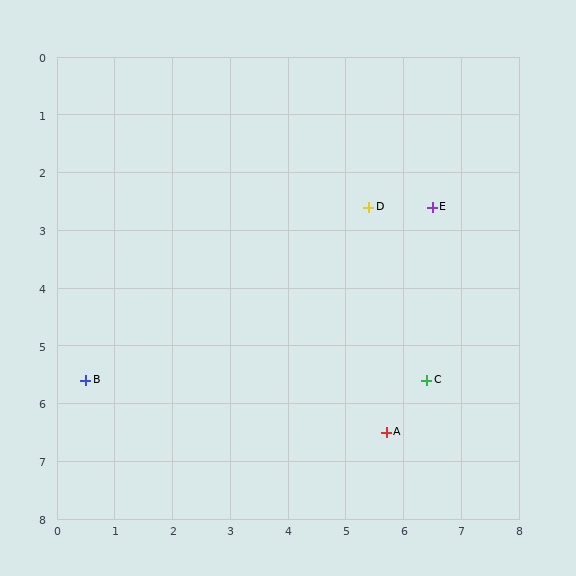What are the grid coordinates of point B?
Point B is at approximately (0.5, 5.6).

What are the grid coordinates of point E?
Point E is at approximately (6.5, 2.6).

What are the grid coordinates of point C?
Point C is at approximately (6.4, 5.6).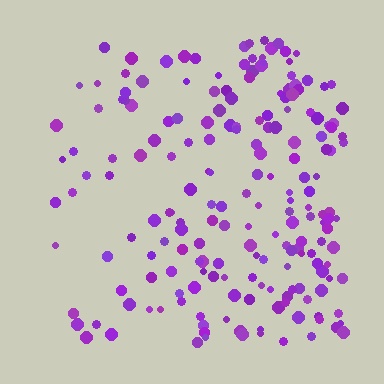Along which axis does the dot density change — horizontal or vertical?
Horizontal.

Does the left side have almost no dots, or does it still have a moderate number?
Still a moderate number, just noticeably fewer than the right.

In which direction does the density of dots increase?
From left to right, with the right side densest.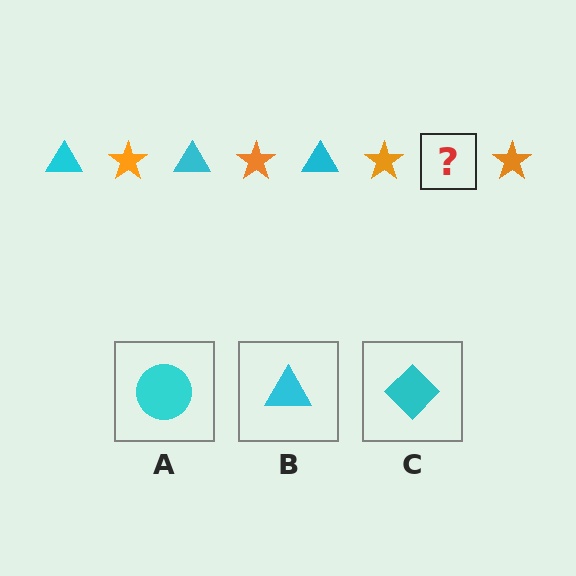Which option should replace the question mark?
Option B.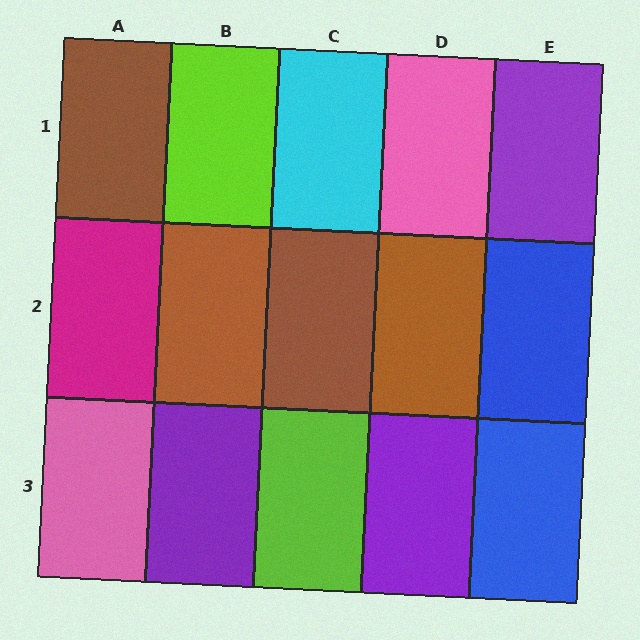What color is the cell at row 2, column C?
Brown.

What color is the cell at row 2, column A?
Magenta.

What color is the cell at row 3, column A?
Pink.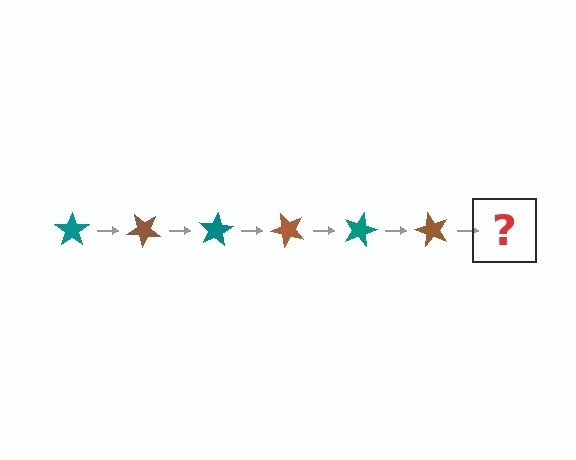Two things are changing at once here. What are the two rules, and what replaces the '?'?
The two rules are that it rotates 40 degrees each step and the color cycles through teal and brown. The '?' should be a teal star, rotated 240 degrees from the start.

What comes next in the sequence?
The next element should be a teal star, rotated 240 degrees from the start.